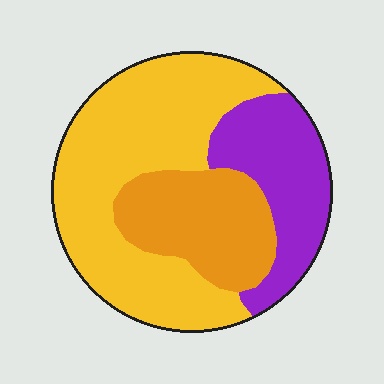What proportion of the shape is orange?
Orange takes up about one quarter (1/4) of the shape.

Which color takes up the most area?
Yellow, at roughly 55%.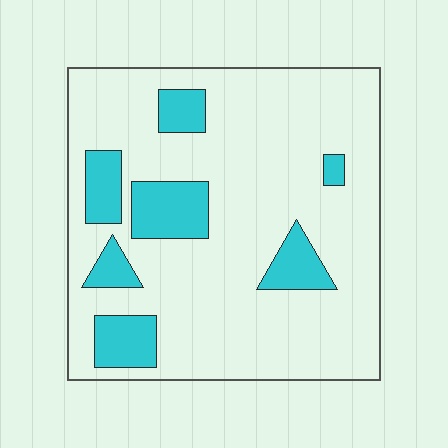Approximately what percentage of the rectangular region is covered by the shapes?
Approximately 20%.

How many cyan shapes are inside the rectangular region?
7.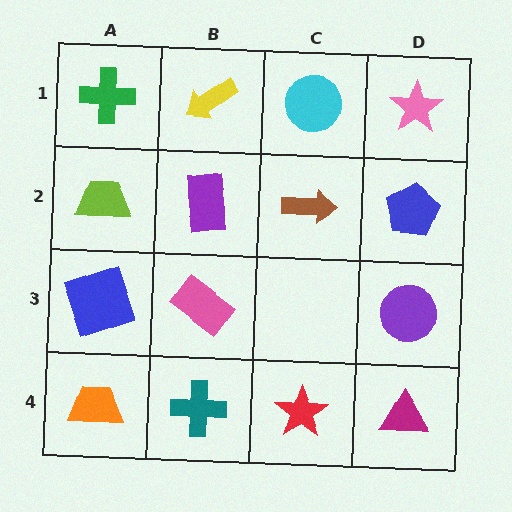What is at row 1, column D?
A pink star.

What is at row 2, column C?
A brown arrow.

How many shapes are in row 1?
4 shapes.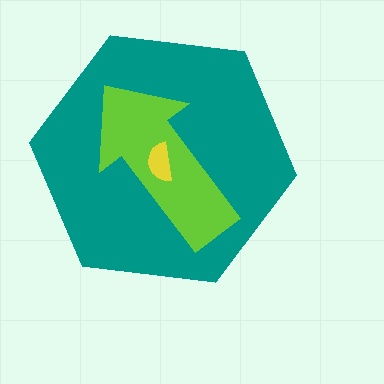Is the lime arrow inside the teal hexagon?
Yes.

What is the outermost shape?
The teal hexagon.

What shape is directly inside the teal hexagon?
The lime arrow.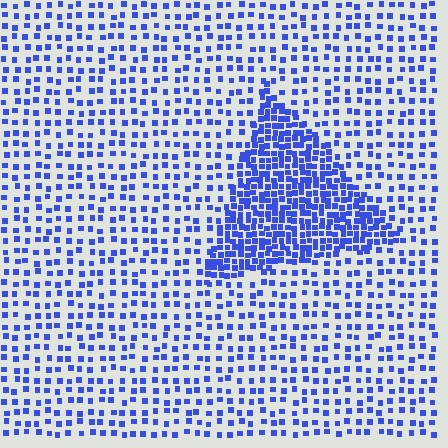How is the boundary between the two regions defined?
The boundary is defined by a change in element density (approximately 2.5x ratio). All elements are the same color, size, and shape.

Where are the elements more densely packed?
The elements are more densely packed inside the triangle boundary.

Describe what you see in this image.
The image contains small blue elements arranged at two different densities. A triangle-shaped region is visible where the elements are more densely packed than the surrounding area.